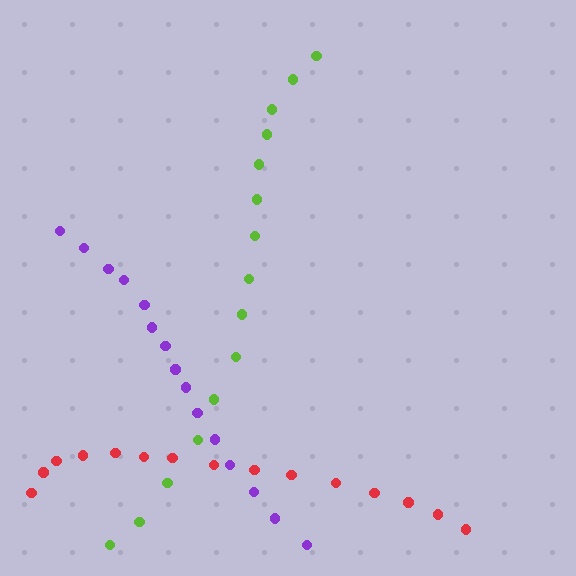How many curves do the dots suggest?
There are 3 distinct paths.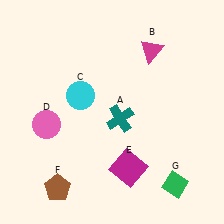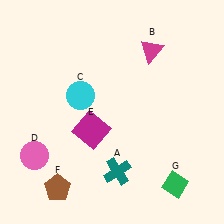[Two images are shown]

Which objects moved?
The objects that moved are: the teal cross (A), the pink circle (D), the magenta square (E).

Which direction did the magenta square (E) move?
The magenta square (E) moved up.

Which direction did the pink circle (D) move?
The pink circle (D) moved down.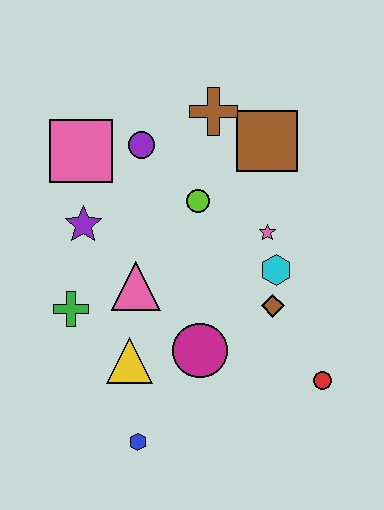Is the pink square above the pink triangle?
Yes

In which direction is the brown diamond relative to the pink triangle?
The brown diamond is to the right of the pink triangle.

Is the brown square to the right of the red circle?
No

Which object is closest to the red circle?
The brown diamond is closest to the red circle.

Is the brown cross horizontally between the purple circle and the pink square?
No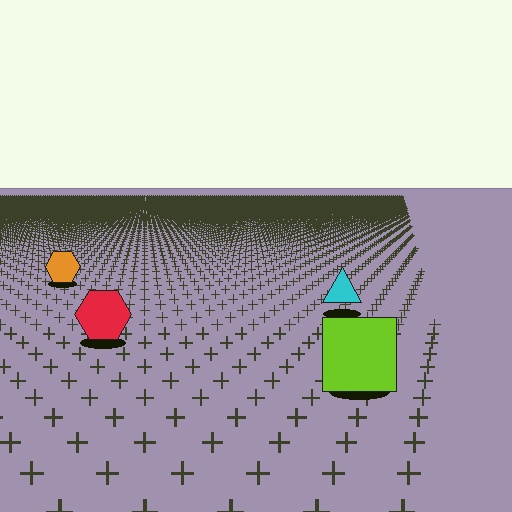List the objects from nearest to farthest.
From nearest to farthest: the lime square, the red hexagon, the cyan triangle, the orange hexagon.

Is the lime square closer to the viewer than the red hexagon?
Yes. The lime square is closer — you can tell from the texture gradient: the ground texture is coarser near it.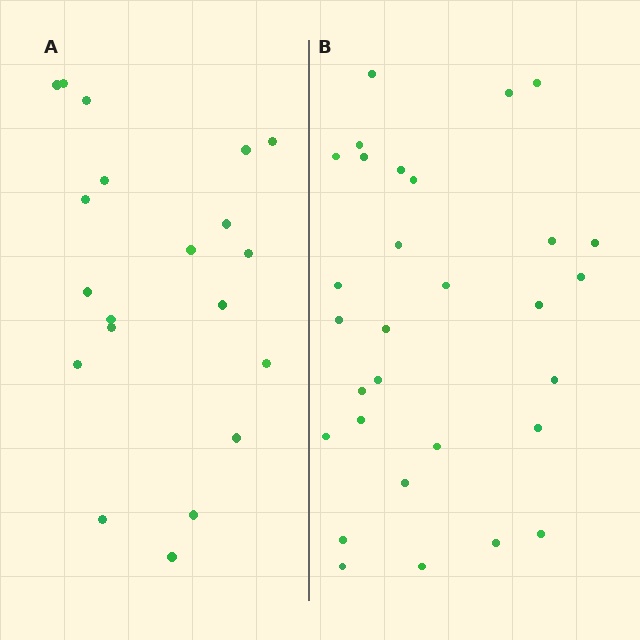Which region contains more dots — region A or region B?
Region B (the right region) has more dots.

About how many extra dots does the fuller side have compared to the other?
Region B has roughly 10 or so more dots than region A.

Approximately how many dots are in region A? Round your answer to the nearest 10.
About 20 dots.